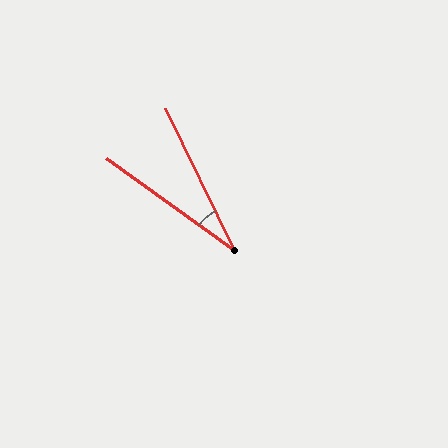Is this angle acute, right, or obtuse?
It is acute.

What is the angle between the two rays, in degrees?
Approximately 28 degrees.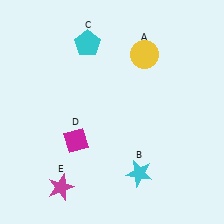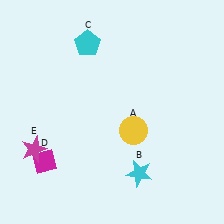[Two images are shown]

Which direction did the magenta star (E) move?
The magenta star (E) moved up.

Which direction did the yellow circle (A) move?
The yellow circle (A) moved down.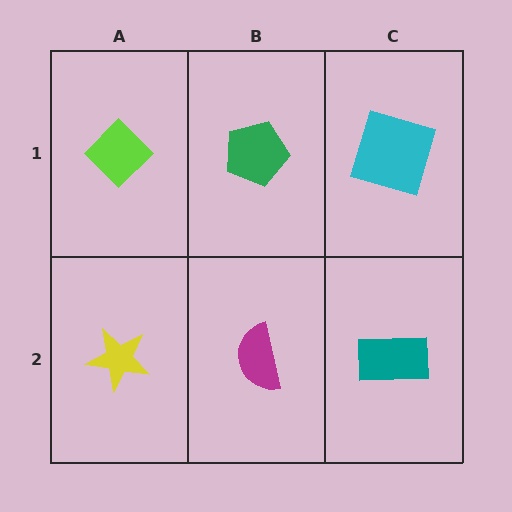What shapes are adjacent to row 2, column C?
A cyan square (row 1, column C), a magenta semicircle (row 2, column B).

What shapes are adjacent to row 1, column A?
A yellow star (row 2, column A), a green pentagon (row 1, column B).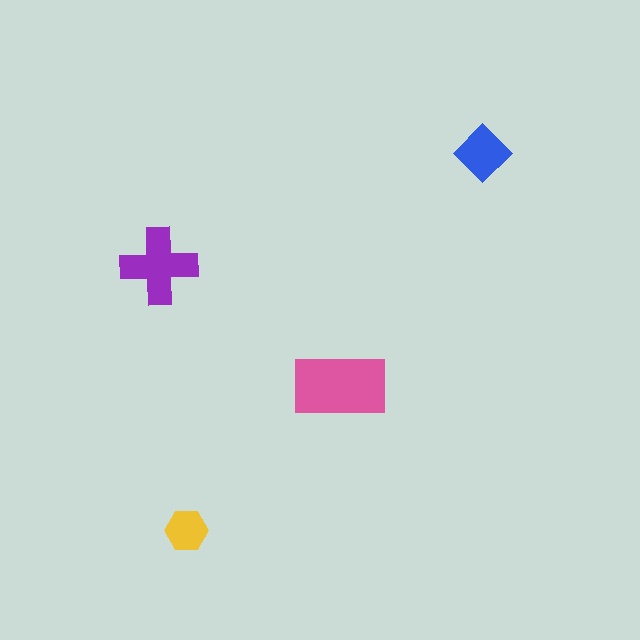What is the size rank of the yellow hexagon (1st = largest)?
4th.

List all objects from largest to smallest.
The pink rectangle, the purple cross, the blue diamond, the yellow hexagon.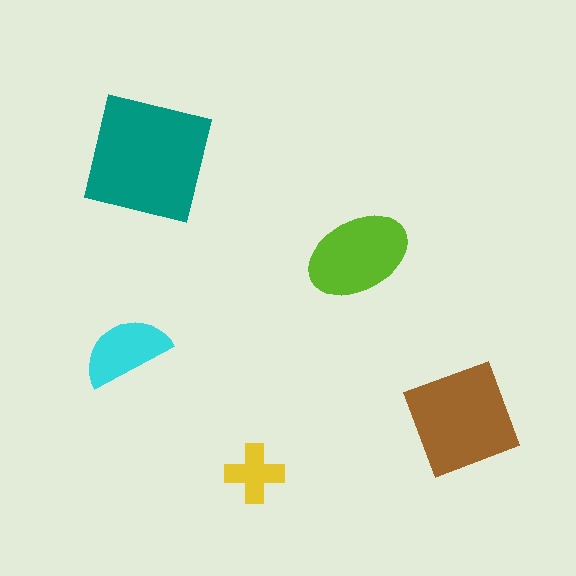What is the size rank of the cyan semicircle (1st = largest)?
4th.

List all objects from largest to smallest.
The teal square, the brown diamond, the lime ellipse, the cyan semicircle, the yellow cross.